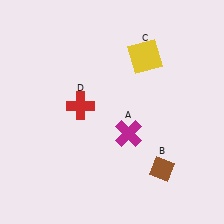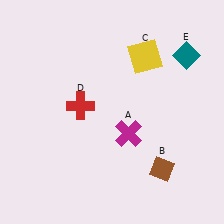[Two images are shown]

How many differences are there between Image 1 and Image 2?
There is 1 difference between the two images.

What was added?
A teal diamond (E) was added in Image 2.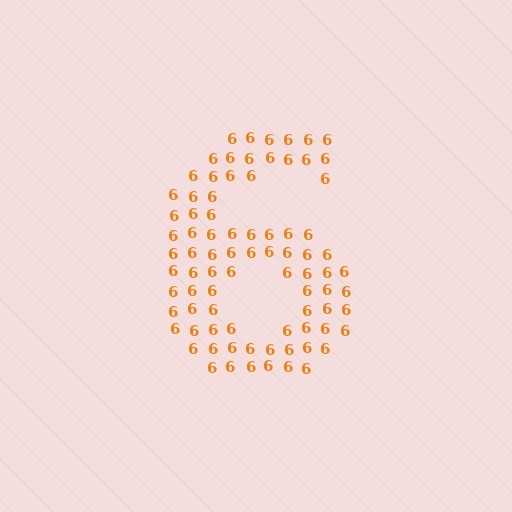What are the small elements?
The small elements are digit 6's.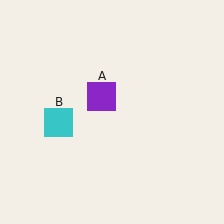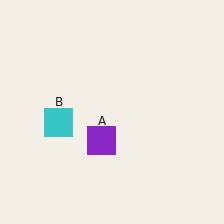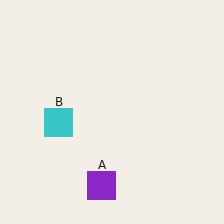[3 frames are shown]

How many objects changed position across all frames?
1 object changed position: purple square (object A).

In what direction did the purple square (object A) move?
The purple square (object A) moved down.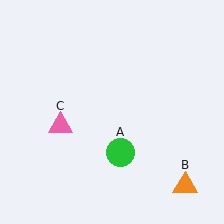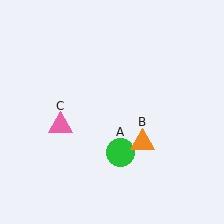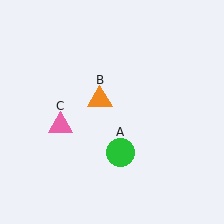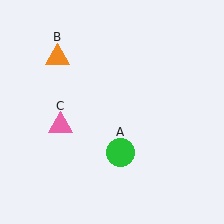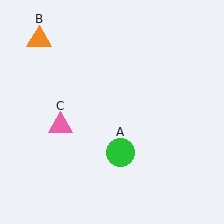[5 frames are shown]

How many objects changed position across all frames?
1 object changed position: orange triangle (object B).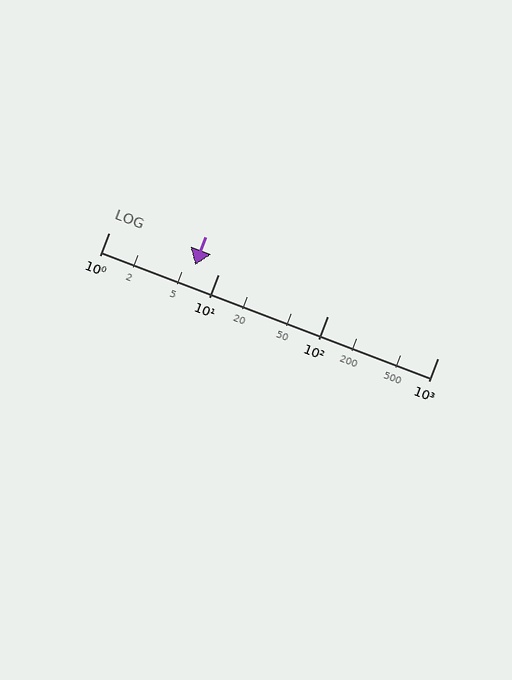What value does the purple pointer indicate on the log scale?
The pointer indicates approximately 6.1.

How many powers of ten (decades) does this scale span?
The scale spans 3 decades, from 1 to 1000.